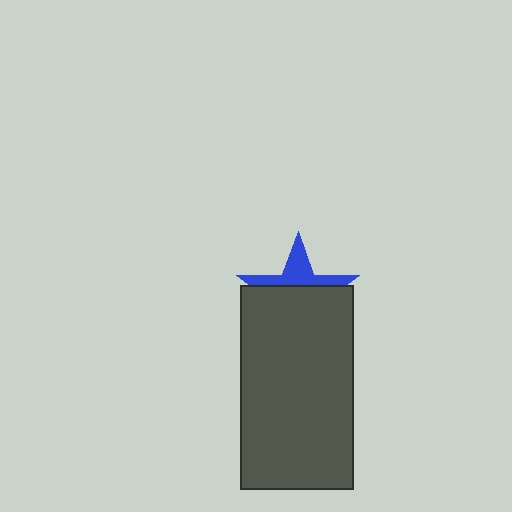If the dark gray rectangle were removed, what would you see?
You would see the complete blue star.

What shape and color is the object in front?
The object in front is a dark gray rectangle.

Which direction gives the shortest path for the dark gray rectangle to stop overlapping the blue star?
Moving down gives the shortest separation.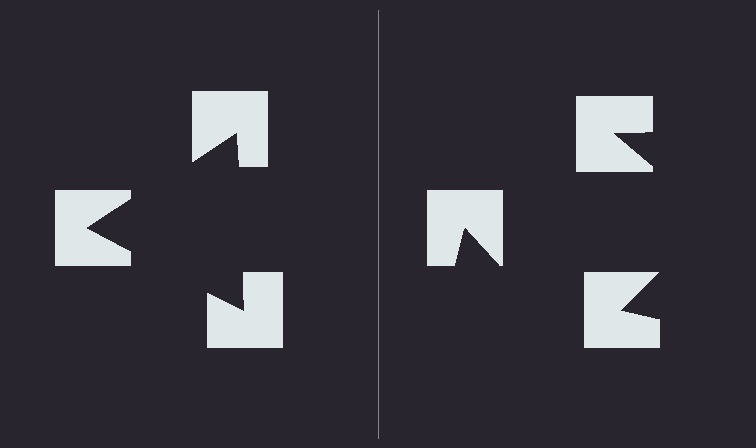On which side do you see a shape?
An illusory triangle appears on the left side. On the right side the wedge cuts are rotated, so no coherent shape forms.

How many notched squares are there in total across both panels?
6 — 3 on each side.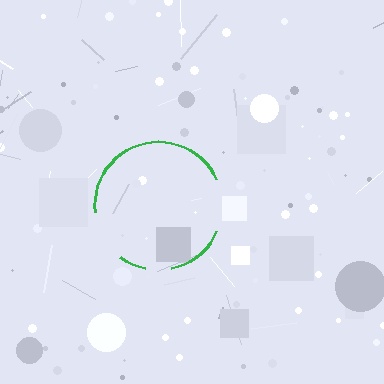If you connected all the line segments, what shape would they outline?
They would outline a circle.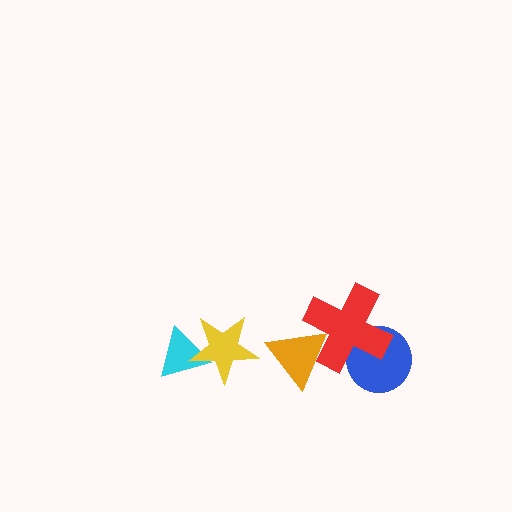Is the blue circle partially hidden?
Yes, it is partially covered by another shape.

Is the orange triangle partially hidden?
Yes, it is partially covered by another shape.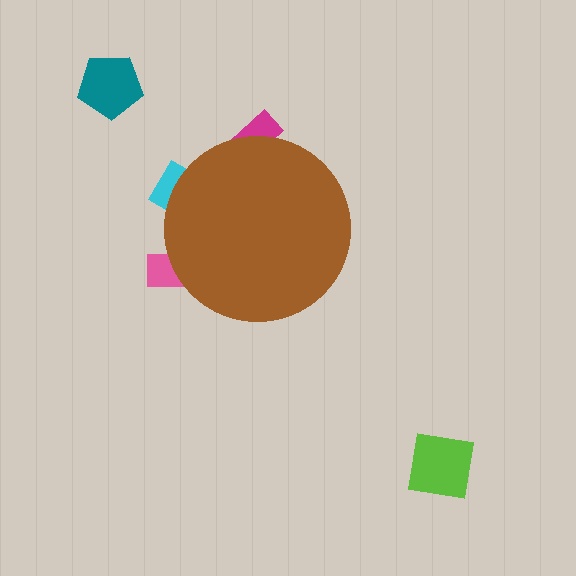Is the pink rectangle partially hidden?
Yes, the pink rectangle is partially hidden behind the brown circle.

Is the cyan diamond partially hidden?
Yes, the cyan diamond is partially hidden behind the brown circle.